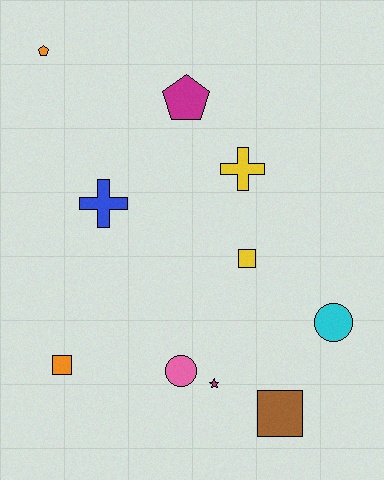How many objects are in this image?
There are 10 objects.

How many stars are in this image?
There is 1 star.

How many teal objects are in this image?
There are no teal objects.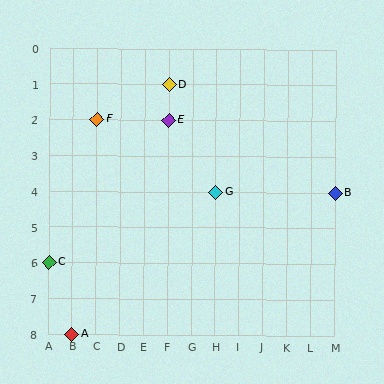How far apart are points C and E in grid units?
Points C and E are 5 columns and 4 rows apart (about 6.4 grid units diagonally).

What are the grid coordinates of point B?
Point B is at grid coordinates (M, 4).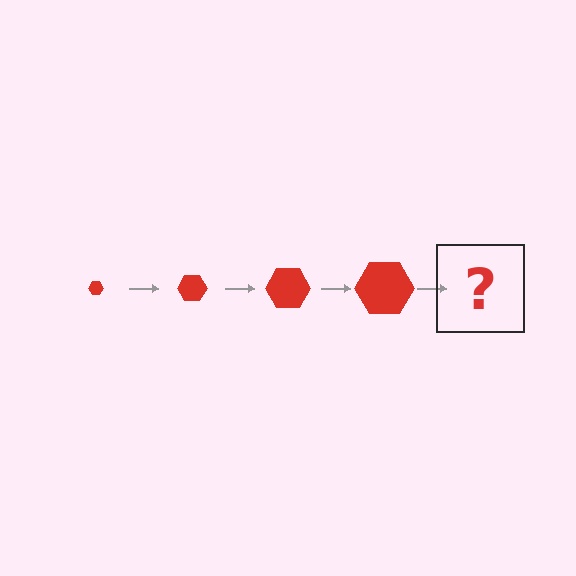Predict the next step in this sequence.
The next step is a red hexagon, larger than the previous one.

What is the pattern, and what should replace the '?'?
The pattern is that the hexagon gets progressively larger each step. The '?' should be a red hexagon, larger than the previous one.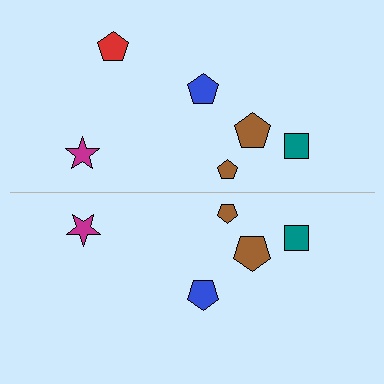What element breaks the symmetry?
A red pentagon is missing from the bottom side.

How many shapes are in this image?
There are 11 shapes in this image.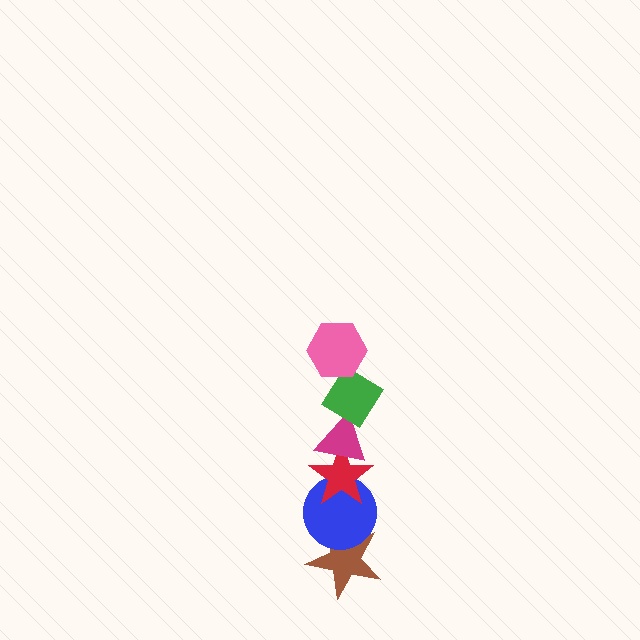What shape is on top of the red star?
The magenta triangle is on top of the red star.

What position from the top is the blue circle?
The blue circle is 5th from the top.